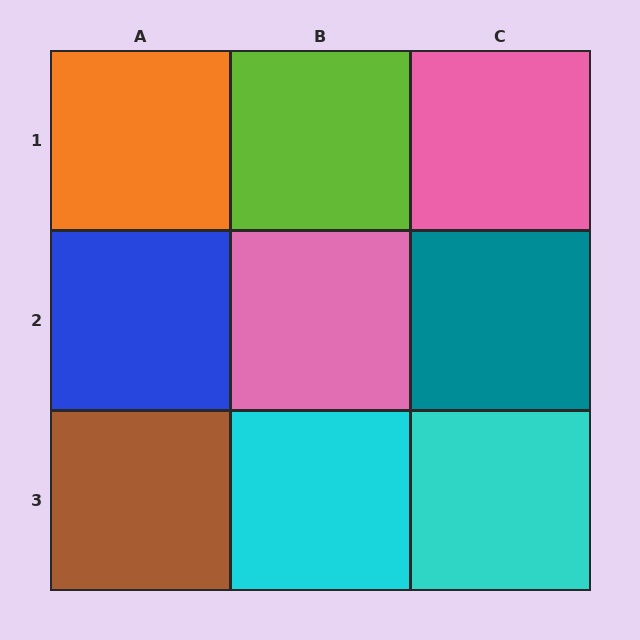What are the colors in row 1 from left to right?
Orange, lime, pink.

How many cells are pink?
2 cells are pink.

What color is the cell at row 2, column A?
Blue.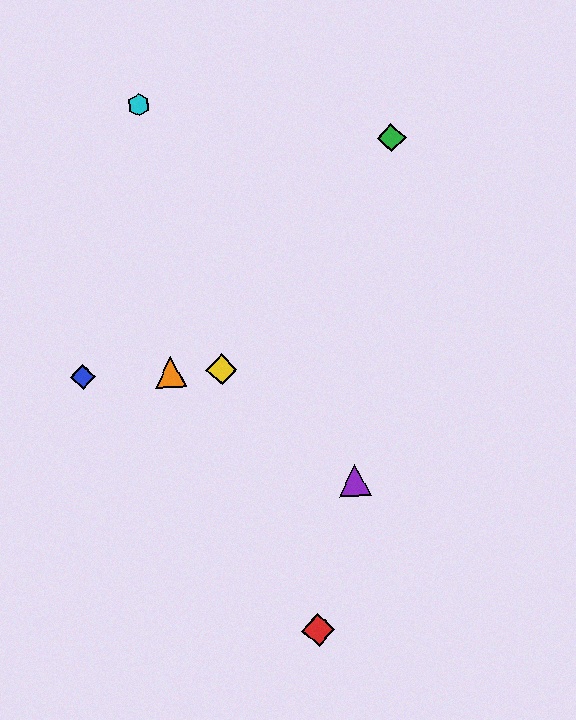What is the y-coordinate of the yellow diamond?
The yellow diamond is at y≈369.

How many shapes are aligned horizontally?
3 shapes (the blue diamond, the yellow diamond, the orange triangle) are aligned horizontally.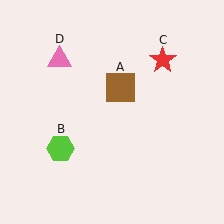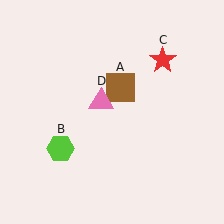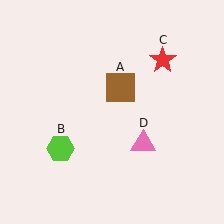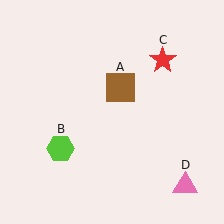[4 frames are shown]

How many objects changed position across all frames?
1 object changed position: pink triangle (object D).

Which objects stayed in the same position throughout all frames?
Brown square (object A) and lime hexagon (object B) and red star (object C) remained stationary.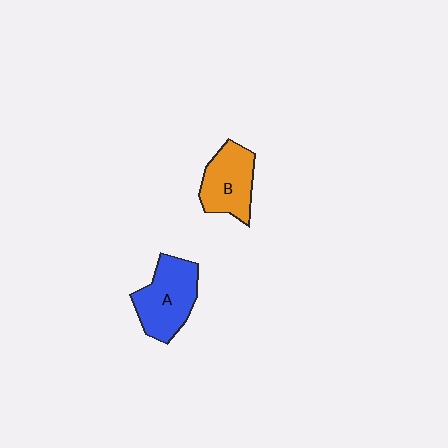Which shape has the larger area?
Shape A (blue).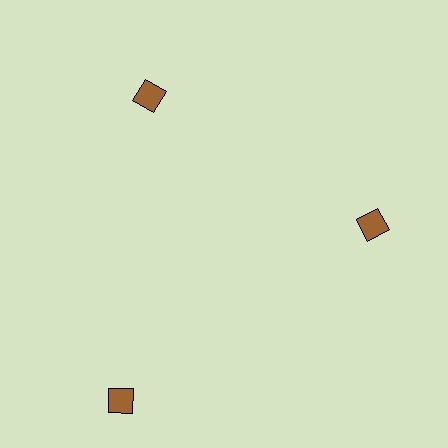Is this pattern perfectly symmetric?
No. The 3 brown diamonds are arranged in a ring, but one element near the 7 o'clock position is pushed outward from the center, breaking the 3-fold rotational symmetry.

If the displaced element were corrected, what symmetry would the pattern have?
It would have 3-fold rotational symmetry — the pattern would map onto itself every 120 degrees.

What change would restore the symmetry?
The symmetry would be restored by moving it inward, back onto the ring so that all 3 diamonds sit at equal angles and equal distance from the center.